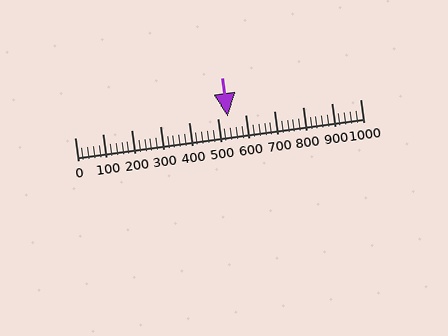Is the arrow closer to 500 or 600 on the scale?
The arrow is closer to 500.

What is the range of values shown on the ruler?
The ruler shows values from 0 to 1000.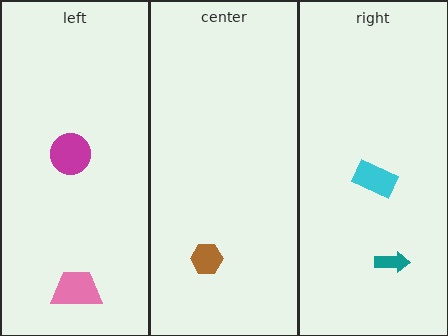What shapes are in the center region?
The brown hexagon.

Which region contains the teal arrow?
The right region.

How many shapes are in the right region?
2.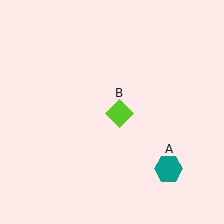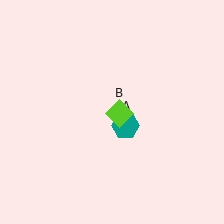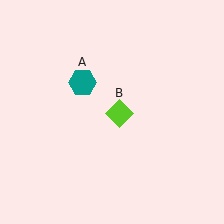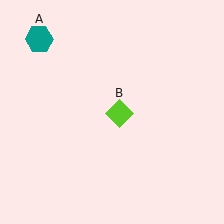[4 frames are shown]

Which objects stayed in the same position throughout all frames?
Lime diamond (object B) remained stationary.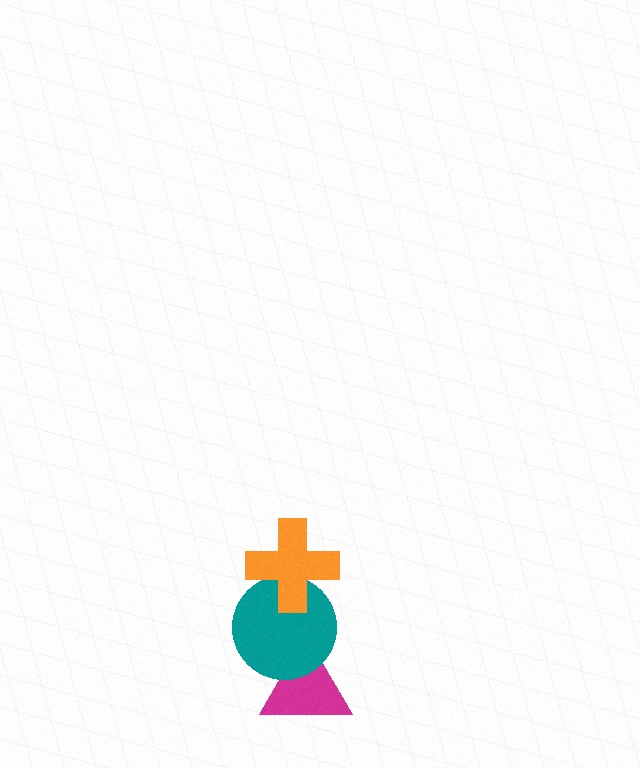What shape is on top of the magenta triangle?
The teal circle is on top of the magenta triangle.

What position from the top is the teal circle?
The teal circle is 2nd from the top.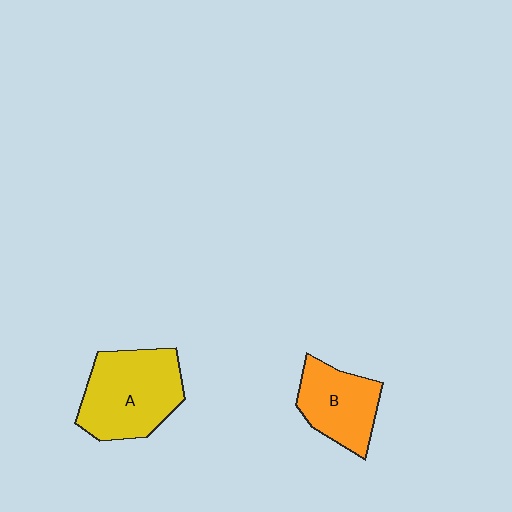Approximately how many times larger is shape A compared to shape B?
Approximately 1.4 times.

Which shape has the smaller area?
Shape B (orange).